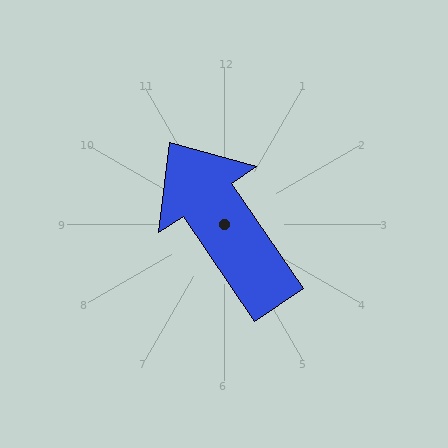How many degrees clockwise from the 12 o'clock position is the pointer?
Approximately 326 degrees.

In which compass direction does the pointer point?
Northwest.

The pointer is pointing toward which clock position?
Roughly 11 o'clock.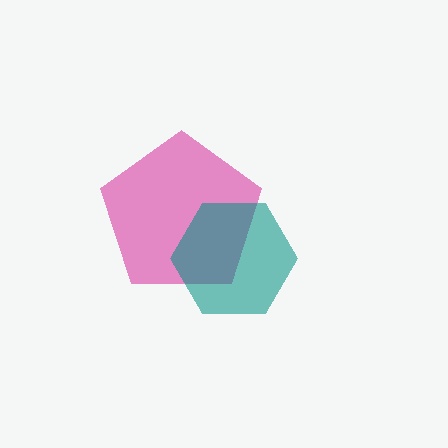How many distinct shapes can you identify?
There are 2 distinct shapes: a pink pentagon, a teal hexagon.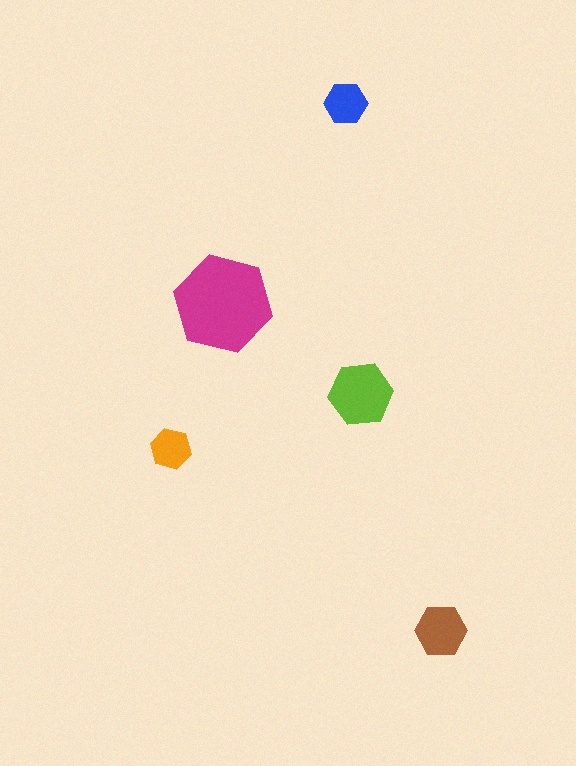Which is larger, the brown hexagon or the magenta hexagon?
The magenta one.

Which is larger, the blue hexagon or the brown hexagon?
The brown one.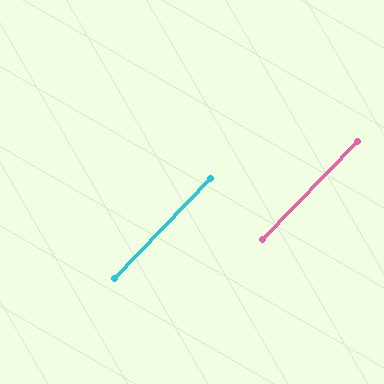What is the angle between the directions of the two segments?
Approximately 0 degrees.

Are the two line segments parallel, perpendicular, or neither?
Parallel — their directions differ by only 0.2°.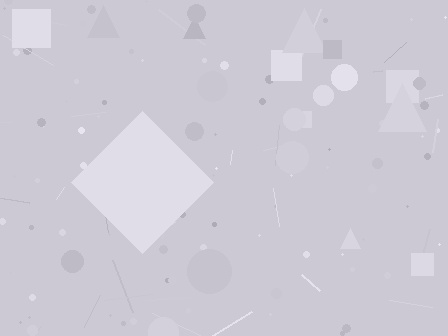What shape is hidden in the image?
A diamond is hidden in the image.